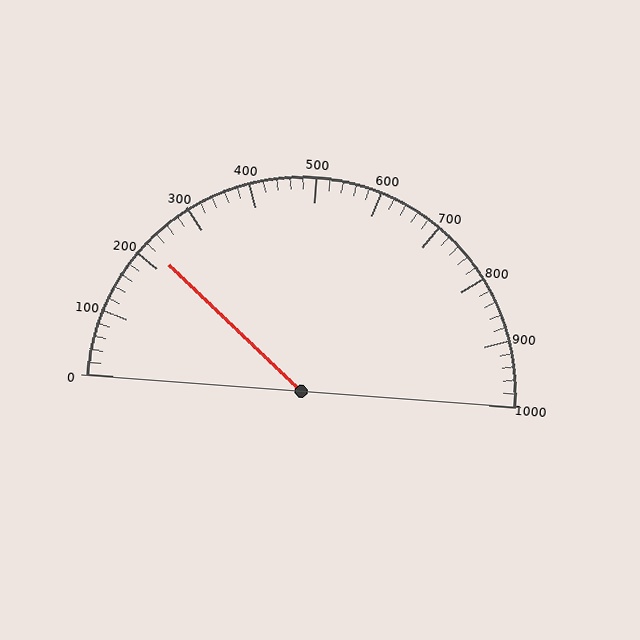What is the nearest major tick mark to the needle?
The nearest major tick mark is 200.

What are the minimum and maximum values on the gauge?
The gauge ranges from 0 to 1000.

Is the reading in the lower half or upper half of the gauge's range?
The reading is in the lower half of the range (0 to 1000).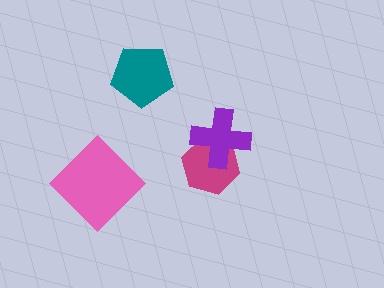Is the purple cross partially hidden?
No, no other shape covers it.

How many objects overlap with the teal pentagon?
0 objects overlap with the teal pentagon.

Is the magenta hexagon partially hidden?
Yes, it is partially covered by another shape.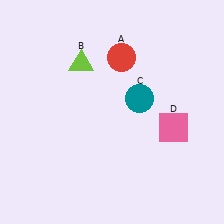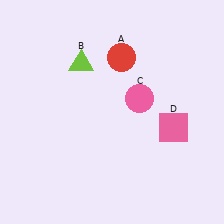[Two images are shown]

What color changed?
The circle (C) changed from teal in Image 1 to pink in Image 2.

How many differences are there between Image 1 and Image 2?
There is 1 difference between the two images.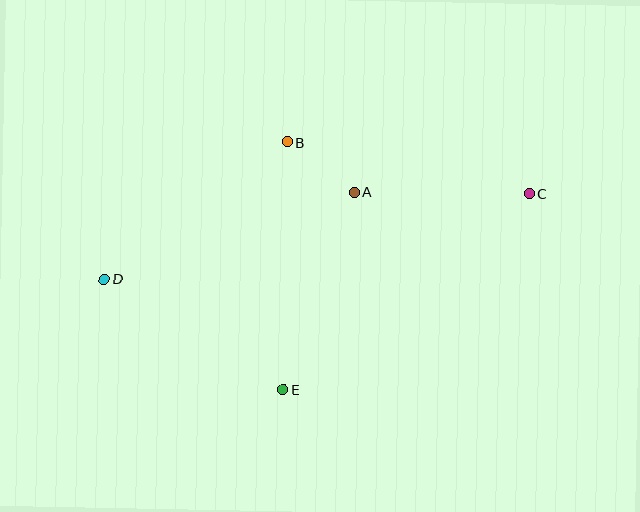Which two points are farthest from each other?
Points C and D are farthest from each other.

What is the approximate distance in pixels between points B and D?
The distance between B and D is approximately 229 pixels.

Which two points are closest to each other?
Points A and B are closest to each other.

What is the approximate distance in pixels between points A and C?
The distance between A and C is approximately 175 pixels.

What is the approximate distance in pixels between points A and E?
The distance between A and E is approximately 210 pixels.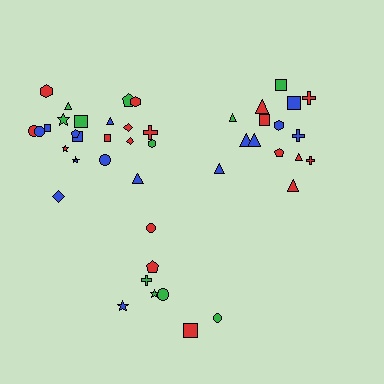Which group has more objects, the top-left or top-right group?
The top-left group.